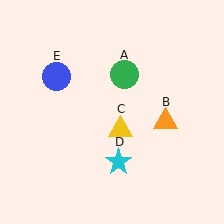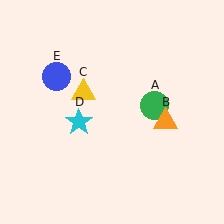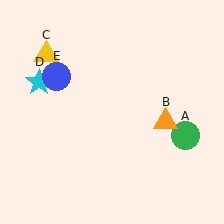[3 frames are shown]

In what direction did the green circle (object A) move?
The green circle (object A) moved down and to the right.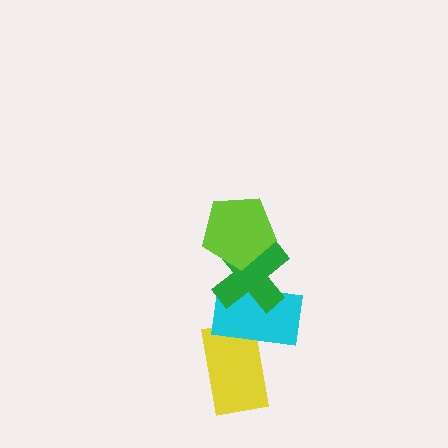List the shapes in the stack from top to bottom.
From top to bottom: the lime pentagon, the green cross, the cyan rectangle, the yellow rectangle.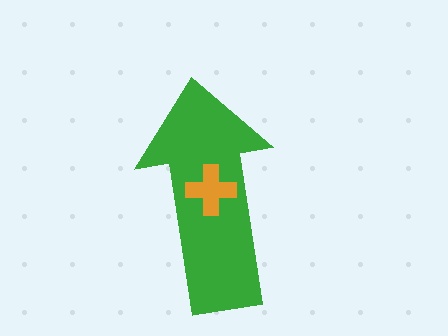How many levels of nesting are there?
2.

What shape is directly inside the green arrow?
The orange cross.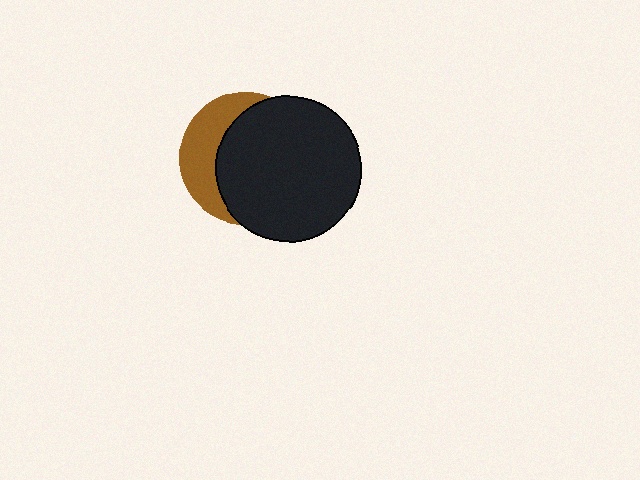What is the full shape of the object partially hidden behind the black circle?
The partially hidden object is a brown circle.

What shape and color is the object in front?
The object in front is a black circle.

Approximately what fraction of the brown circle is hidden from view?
Roughly 66% of the brown circle is hidden behind the black circle.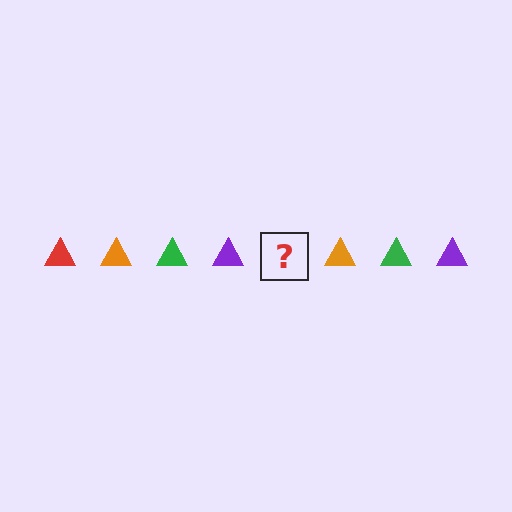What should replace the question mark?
The question mark should be replaced with a red triangle.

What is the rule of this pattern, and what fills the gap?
The rule is that the pattern cycles through red, orange, green, purple triangles. The gap should be filled with a red triangle.